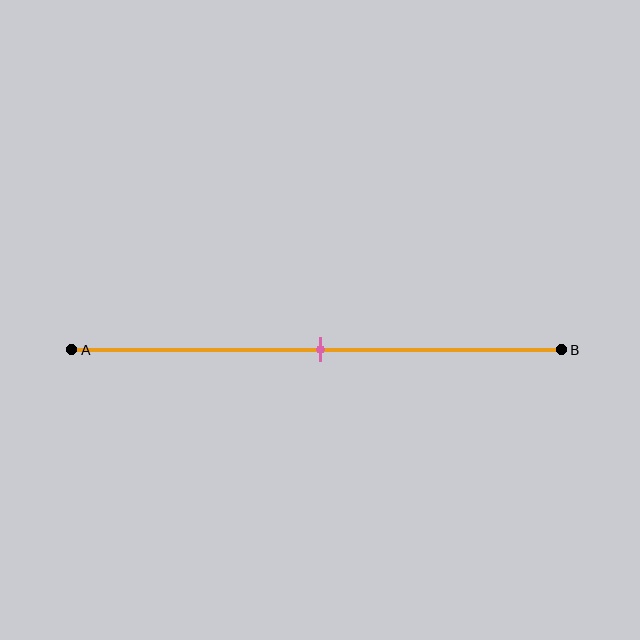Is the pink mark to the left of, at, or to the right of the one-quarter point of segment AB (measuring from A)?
The pink mark is to the right of the one-quarter point of segment AB.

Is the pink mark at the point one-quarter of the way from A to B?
No, the mark is at about 50% from A, not at the 25% one-quarter point.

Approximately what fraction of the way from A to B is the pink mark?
The pink mark is approximately 50% of the way from A to B.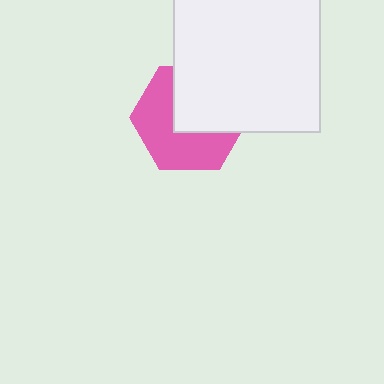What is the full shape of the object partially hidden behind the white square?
The partially hidden object is a pink hexagon.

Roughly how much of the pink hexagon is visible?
About half of it is visible (roughly 54%).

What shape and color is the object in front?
The object in front is a white square.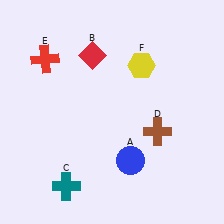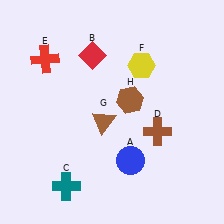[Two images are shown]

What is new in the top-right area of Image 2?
A brown hexagon (H) was added in the top-right area of Image 2.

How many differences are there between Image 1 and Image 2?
There are 2 differences between the two images.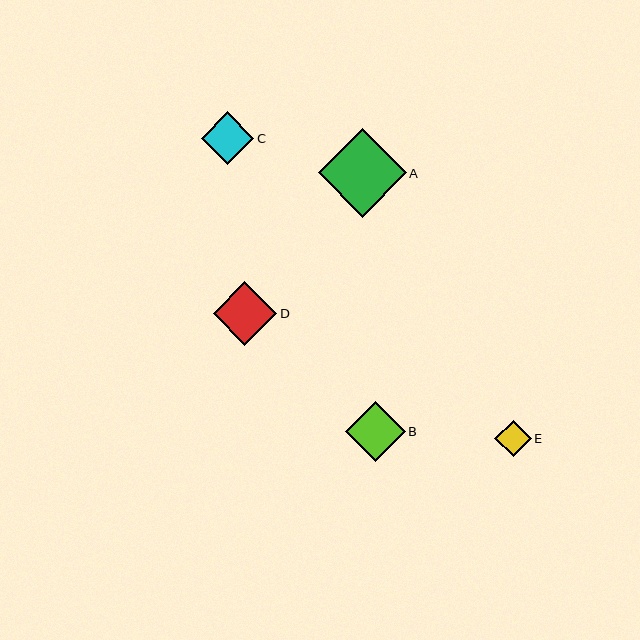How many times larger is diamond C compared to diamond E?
Diamond C is approximately 1.5 times the size of diamond E.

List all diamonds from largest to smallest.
From largest to smallest: A, D, B, C, E.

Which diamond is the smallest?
Diamond E is the smallest with a size of approximately 36 pixels.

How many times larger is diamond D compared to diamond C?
Diamond D is approximately 1.2 times the size of diamond C.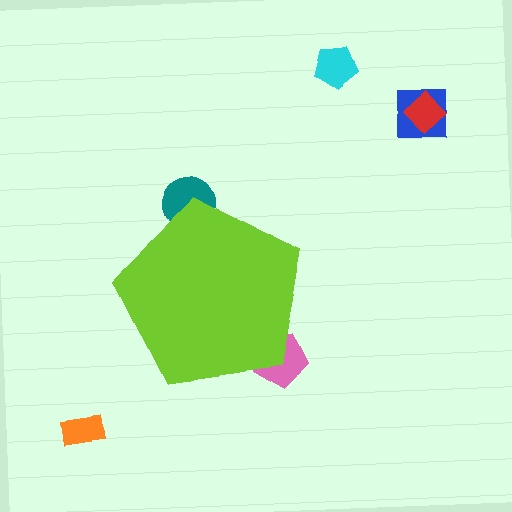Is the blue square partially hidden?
No, the blue square is fully visible.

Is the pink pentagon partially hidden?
Yes, the pink pentagon is partially hidden behind the lime pentagon.